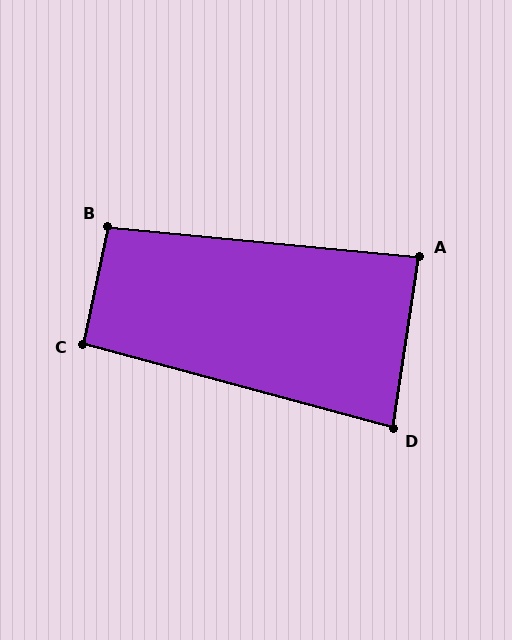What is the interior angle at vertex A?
Approximately 87 degrees (approximately right).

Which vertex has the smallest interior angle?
D, at approximately 83 degrees.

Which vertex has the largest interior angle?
B, at approximately 97 degrees.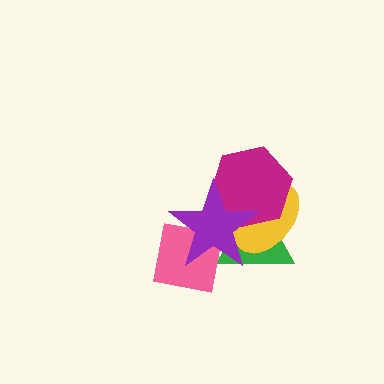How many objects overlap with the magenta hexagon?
3 objects overlap with the magenta hexagon.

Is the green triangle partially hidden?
Yes, it is partially covered by another shape.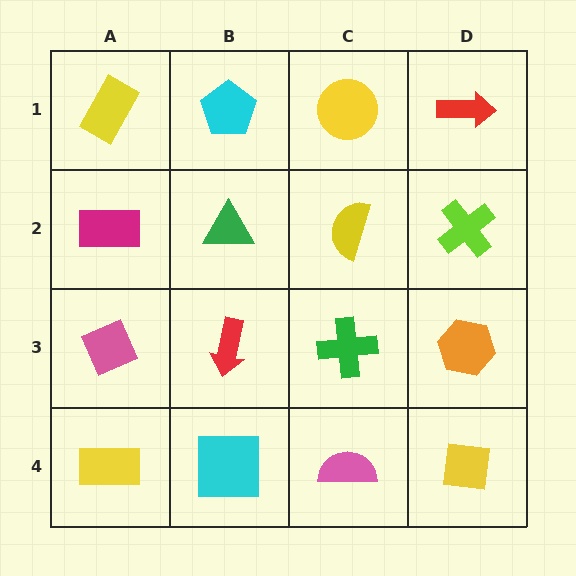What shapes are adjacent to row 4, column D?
An orange hexagon (row 3, column D), a pink semicircle (row 4, column C).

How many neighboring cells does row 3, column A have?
3.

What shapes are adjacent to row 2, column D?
A red arrow (row 1, column D), an orange hexagon (row 3, column D), a yellow semicircle (row 2, column C).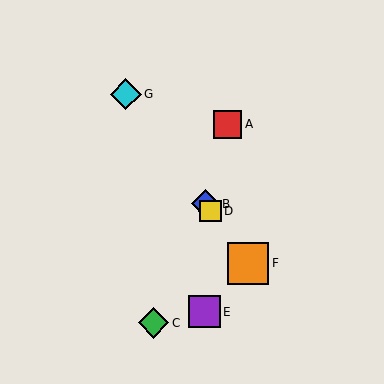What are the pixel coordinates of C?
Object C is at (154, 323).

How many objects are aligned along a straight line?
4 objects (B, D, F, G) are aligned along a straight line.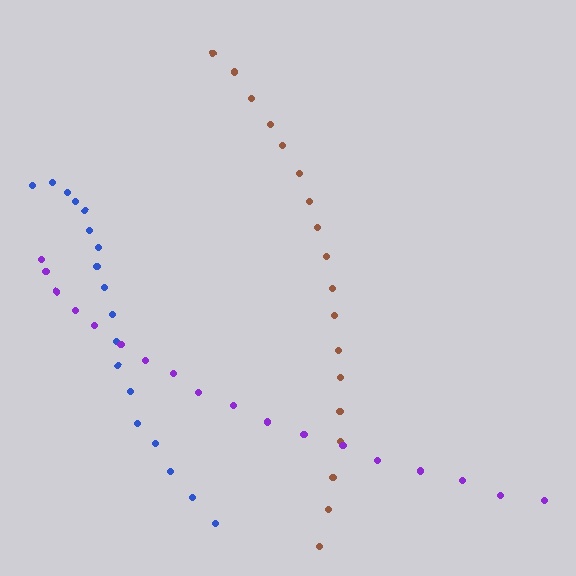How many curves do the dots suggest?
There are 3 distinct paths.